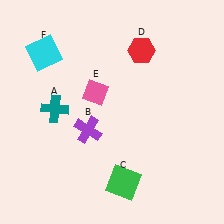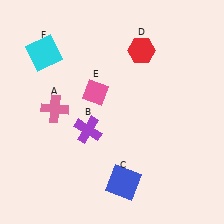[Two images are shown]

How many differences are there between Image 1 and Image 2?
There are 2 differences between the two images.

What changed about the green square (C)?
In Image 1, C is green. In Image 2, it changed to blue.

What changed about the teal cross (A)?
In Image 1, A is teal. In Image 2, it changed to pink.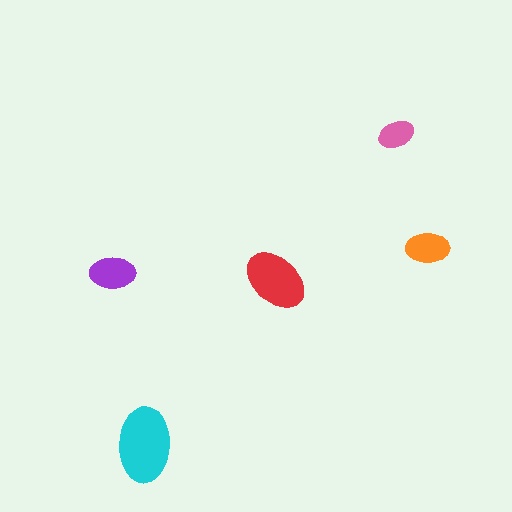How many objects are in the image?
There are 5 objects in the image.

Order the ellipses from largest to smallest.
the cyan one, the red one, the purple one, the orange one, the pink one.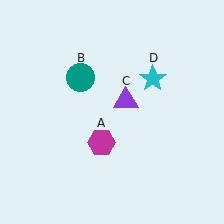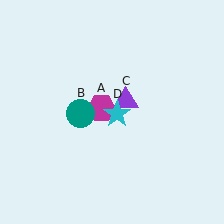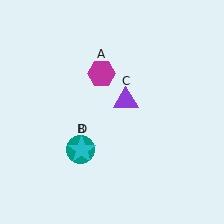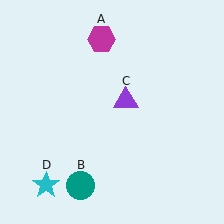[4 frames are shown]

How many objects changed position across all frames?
3 objects changed position: magenta hexagon (object A), teal circle (object B), cyan star (object D).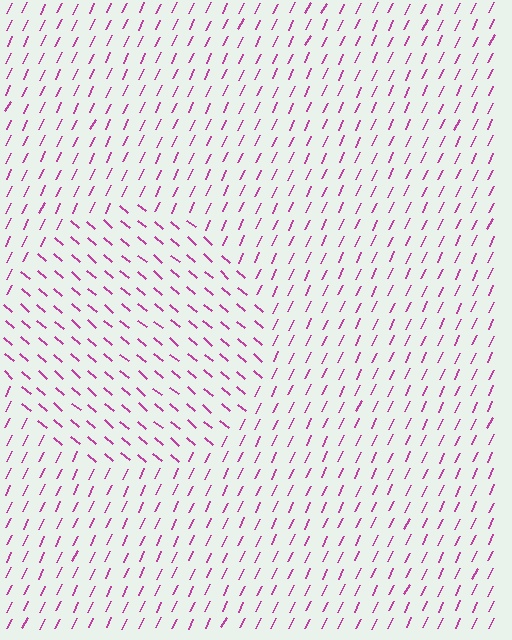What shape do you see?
I see a circle.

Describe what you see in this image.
The image is filled with small magenta line segments. A circle region in the image has lines oriented differently from the surrounding lines, creating a visible texture boundary.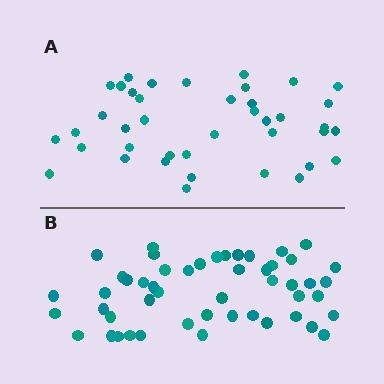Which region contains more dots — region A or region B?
Region B (the bottom region) has more dots.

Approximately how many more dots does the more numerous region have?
Region B has roughly 10 or so more dots than region A.